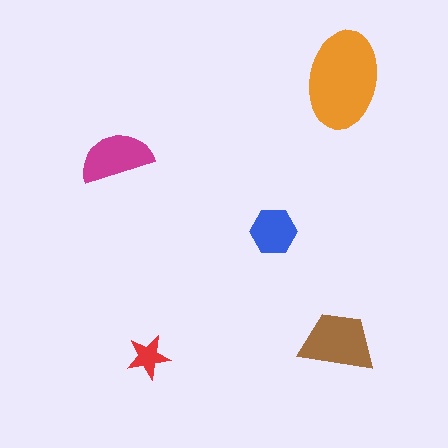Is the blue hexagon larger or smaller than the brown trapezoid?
Smaller.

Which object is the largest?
The orange ellipse.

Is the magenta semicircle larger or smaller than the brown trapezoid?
Smaller.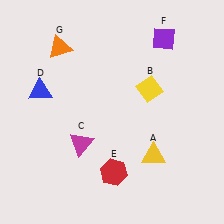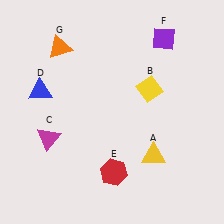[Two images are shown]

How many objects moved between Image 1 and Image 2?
1 object moved between the two images.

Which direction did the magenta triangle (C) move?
The magenta triangle (C) moved left.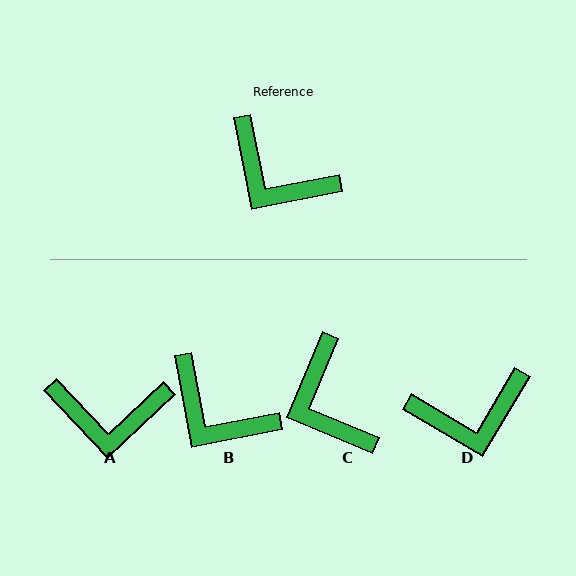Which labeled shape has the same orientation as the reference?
B.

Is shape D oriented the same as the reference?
No, it is off by about 48 degrees.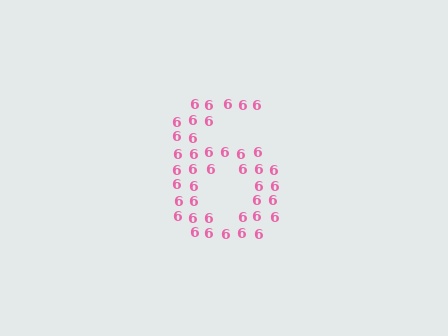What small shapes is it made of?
It is made of small digit 6's.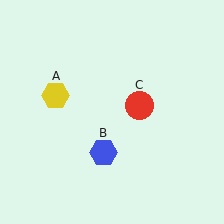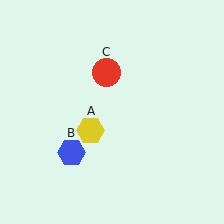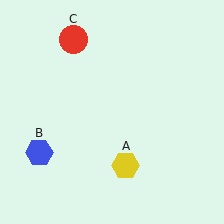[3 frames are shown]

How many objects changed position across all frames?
3 objects changed position: yellow hexagon (object A), blue hexagon (object B), red circle (object C).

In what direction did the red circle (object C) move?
The red circle (object C) moved up and to the left.